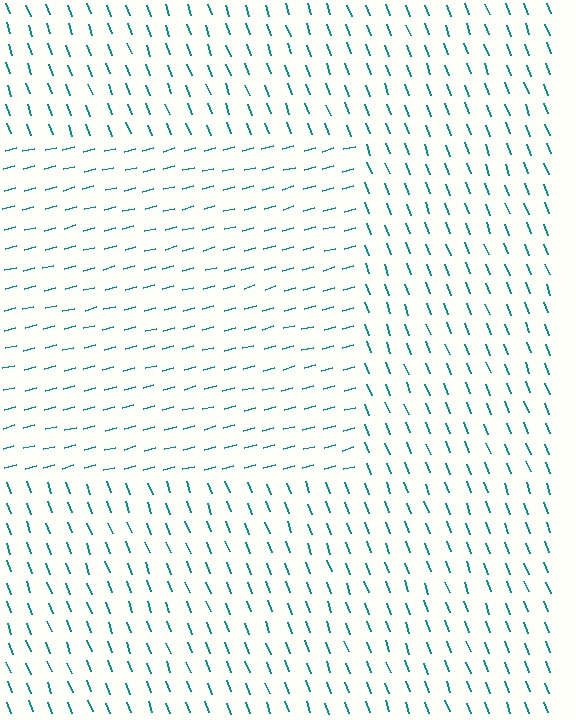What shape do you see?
I see a rectangle.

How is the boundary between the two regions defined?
The boundary is defined purely by a change in line orientation (approximately 84 degrees difference). All lines are the same color and thickness.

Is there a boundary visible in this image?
Yes, there is a texture boundary formed by a change in line orientation.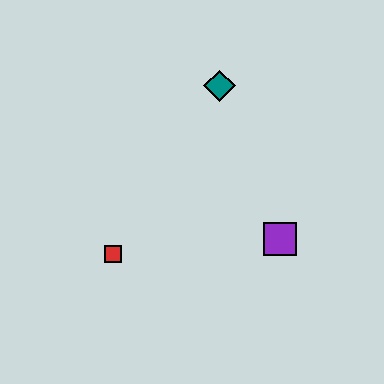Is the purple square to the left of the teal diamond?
No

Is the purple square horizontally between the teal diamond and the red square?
No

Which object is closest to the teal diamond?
The purple square is closest to the teal diamond.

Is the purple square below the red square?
No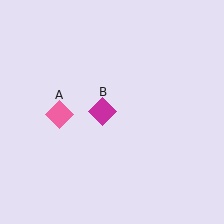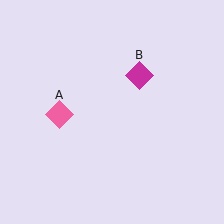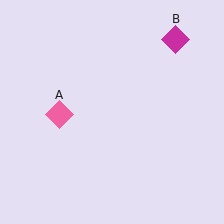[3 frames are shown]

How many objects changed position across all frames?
1 object changed position: magenta diamond (object B).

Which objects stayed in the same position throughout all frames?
Pink diamond (object A) remained stationary.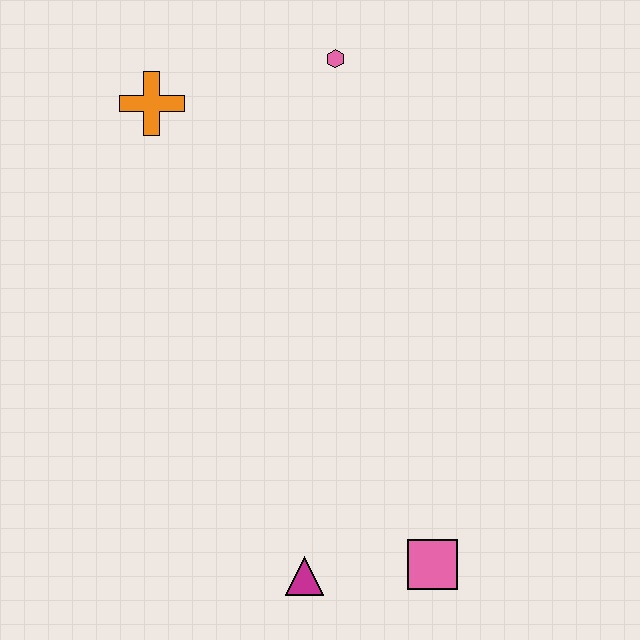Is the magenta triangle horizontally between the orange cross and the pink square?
Yes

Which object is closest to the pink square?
The magenta triangle is closest to the pink square.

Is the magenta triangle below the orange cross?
Yes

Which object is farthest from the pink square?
The orange cross is farthest from the pink square.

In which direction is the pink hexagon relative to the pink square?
The pink hexagon is above the pink square.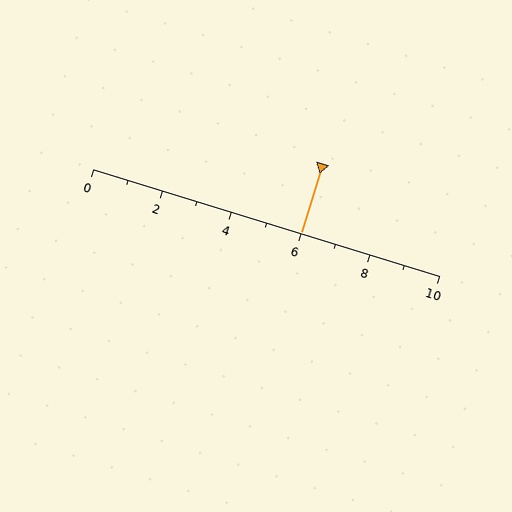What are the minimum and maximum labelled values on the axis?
The axis runs from 0 to 10.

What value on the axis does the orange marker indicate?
The marker indicates approximately 6.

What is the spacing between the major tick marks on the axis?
The major ticks are spaced 2 apart.